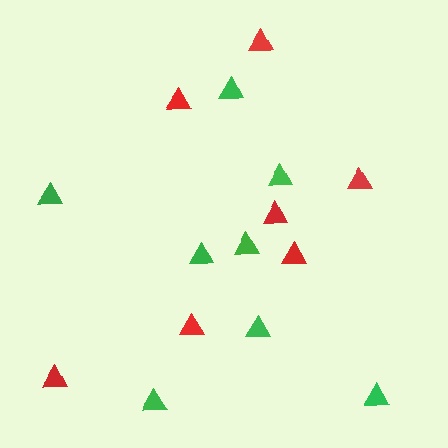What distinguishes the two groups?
There are 2 groups: one group of red triangles (7) and one group of green triangles (8).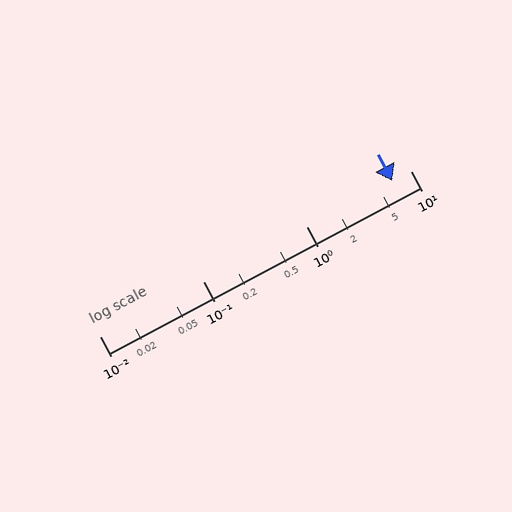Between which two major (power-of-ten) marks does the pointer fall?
The pointer is between 1 and 10.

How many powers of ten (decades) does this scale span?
The scale spans 3 decades, from 0.01 to 10.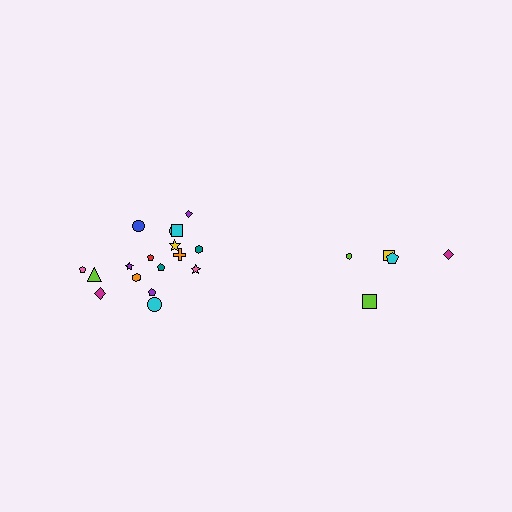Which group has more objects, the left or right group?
The left group.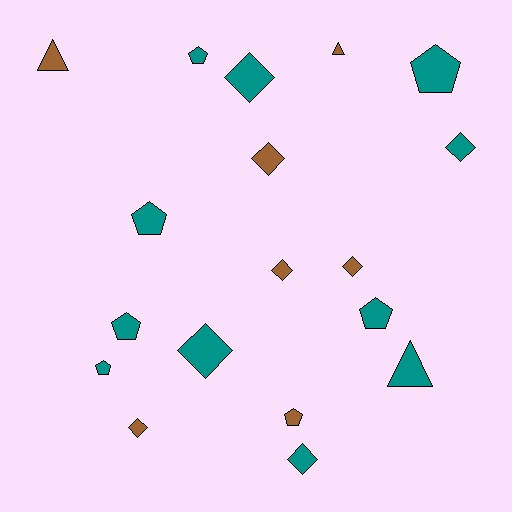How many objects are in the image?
There are 18 objects.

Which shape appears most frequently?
Diamond, with 8 objects.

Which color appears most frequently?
Teal, with 11 objects.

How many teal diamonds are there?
There are 4 teal diamonds.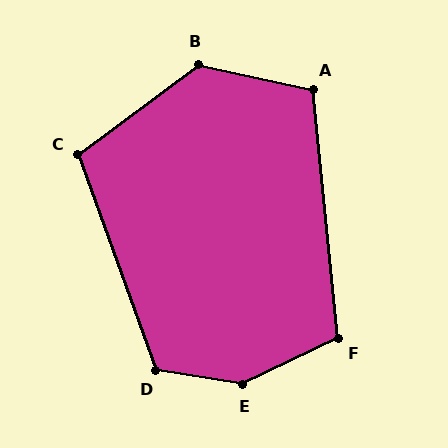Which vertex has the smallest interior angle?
C, at approximately 107 degrees.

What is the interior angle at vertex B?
Approximately 131 degrees (obtuse).